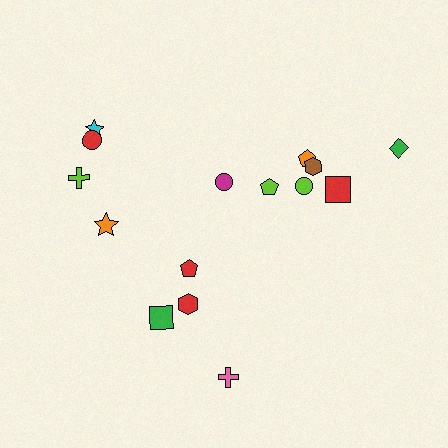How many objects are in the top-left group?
There are 4 objects.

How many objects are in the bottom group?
There are 4 objects.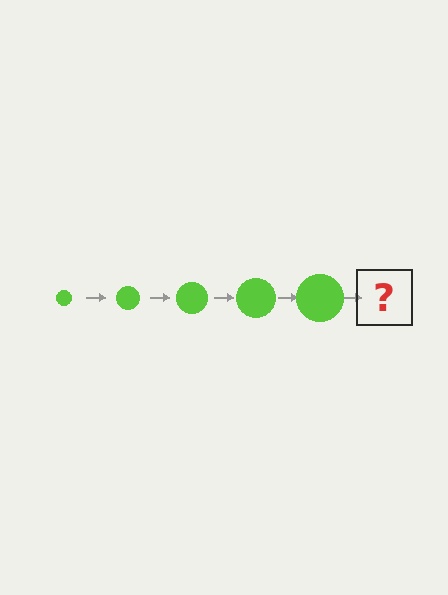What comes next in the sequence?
The next element should be a lime circle, larger than the previous one.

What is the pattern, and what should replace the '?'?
The pattern is that the circle gets progressively larger each step. The '?' should be a lime circle, larger than the previous one.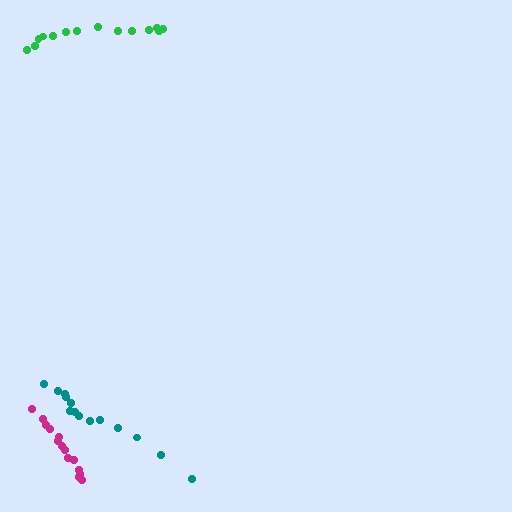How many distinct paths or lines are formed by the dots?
There are 3 distinct paths.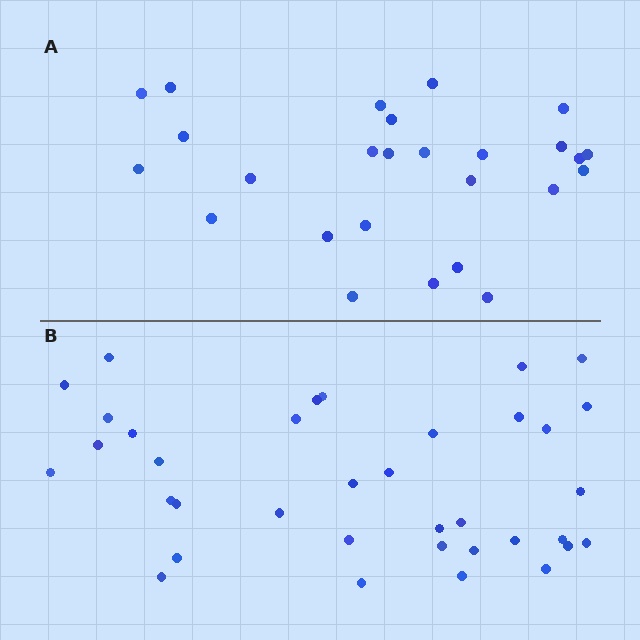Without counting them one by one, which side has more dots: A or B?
Region B (the bottom region) has more dots.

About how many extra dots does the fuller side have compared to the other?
Region B has roughly 10 or so more dots than region A.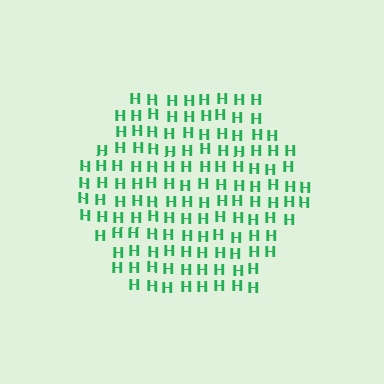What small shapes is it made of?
It is made of small letter H's.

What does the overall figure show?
The overall figure shows a hexagon.